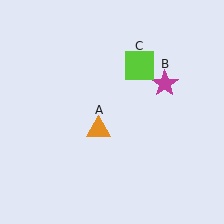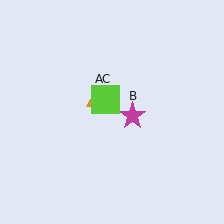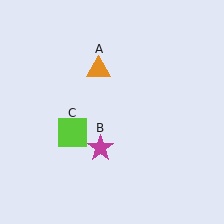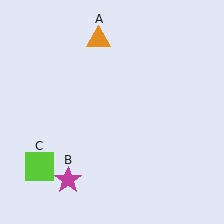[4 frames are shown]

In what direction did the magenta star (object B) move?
The magenta star (object B) moved down and to the left.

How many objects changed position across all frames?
3 objects changed position: orange triangle (object A), magenta star (object B), lime square (object C).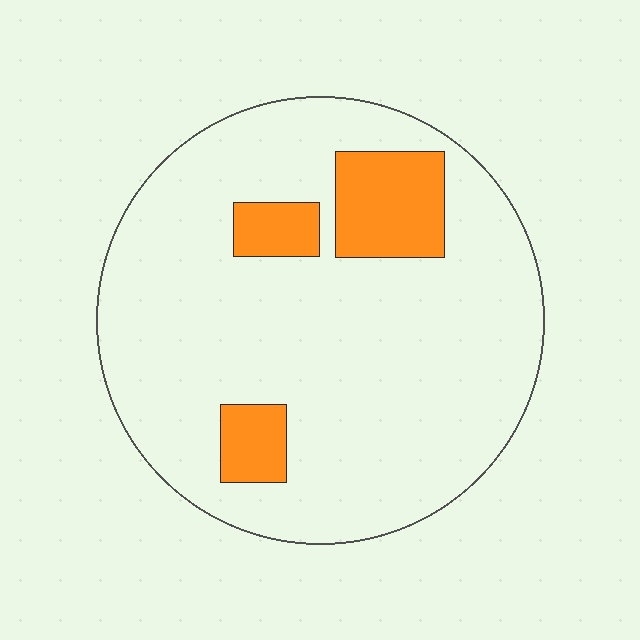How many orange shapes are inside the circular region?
3.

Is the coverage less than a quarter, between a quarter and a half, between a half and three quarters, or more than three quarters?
Less than a quarter.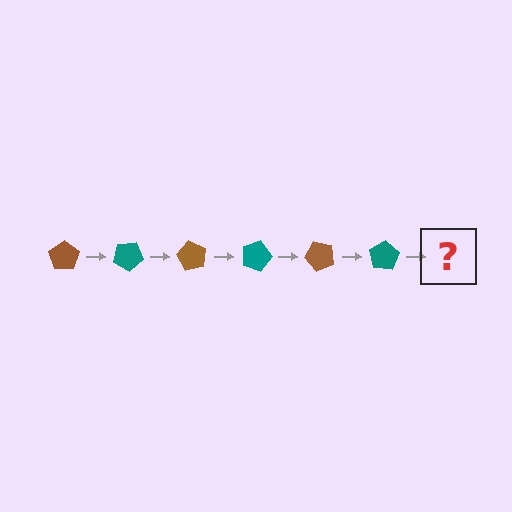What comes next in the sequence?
The next element should be a brown pentagon, rotated 180 degrees from the start.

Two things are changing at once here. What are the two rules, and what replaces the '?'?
The two rules are that it rotates 30 degrees each step and the color cycles through brown and teal. The '?' should be a brown pentagon, rotated 180 degrees from the start.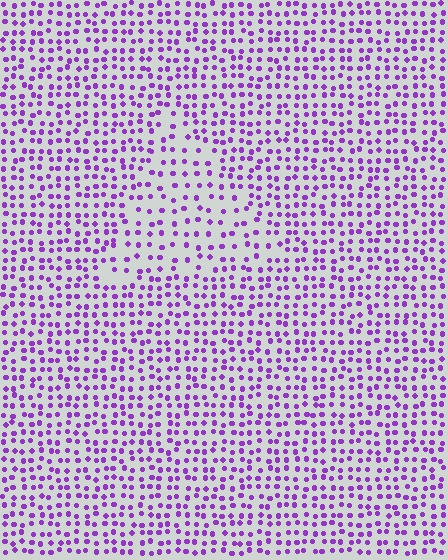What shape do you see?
I see a triangle.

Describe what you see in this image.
The image contains small purple elements arranged at two different densities. A triangle-shaped region is visible where the elements are less densely packed than the surrounding area.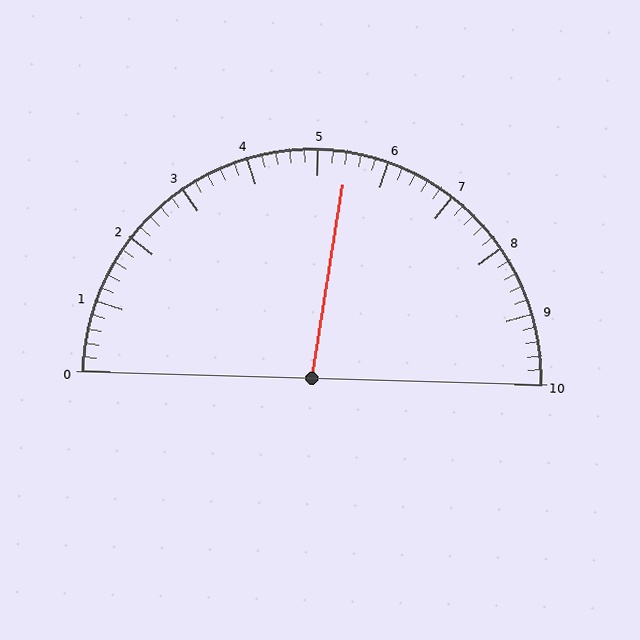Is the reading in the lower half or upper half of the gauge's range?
The reading is in the upper half of the range (0 to 10).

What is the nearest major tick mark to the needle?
The nearest major tick mark is 5.